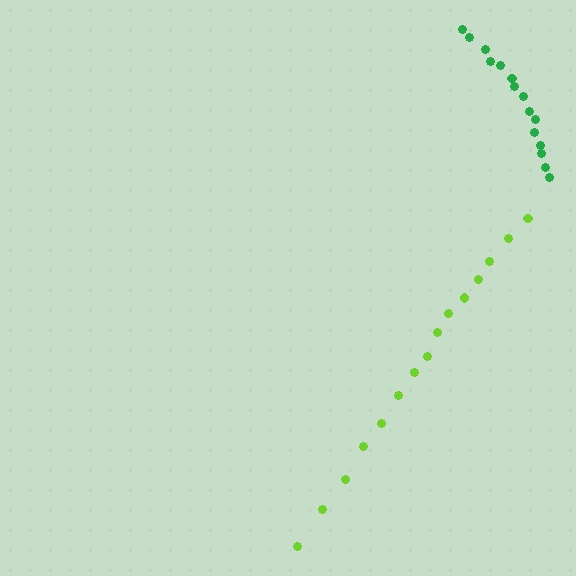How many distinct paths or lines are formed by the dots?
There are 2 distinct paths.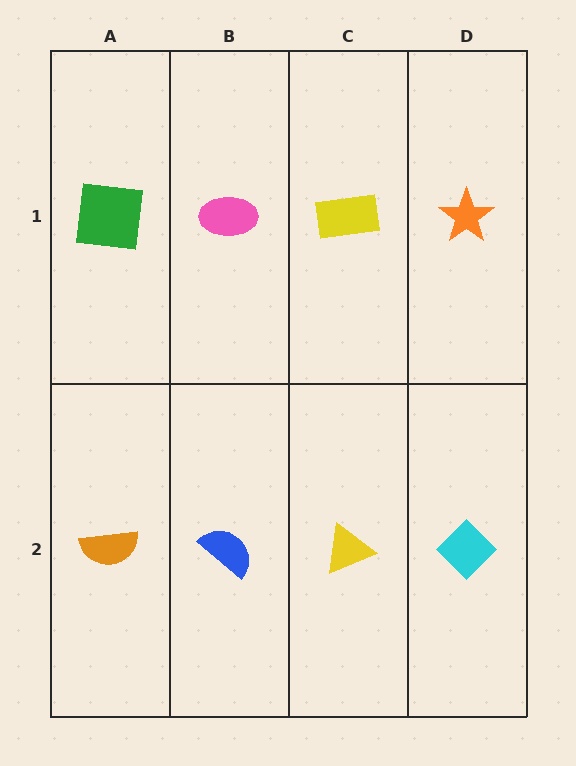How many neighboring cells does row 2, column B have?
3.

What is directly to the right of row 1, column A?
A pink ellipse.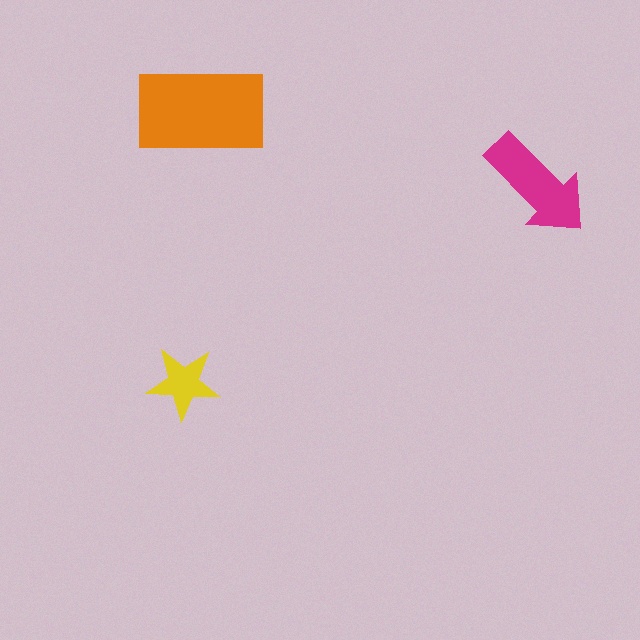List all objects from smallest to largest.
The yellow star, the magenta arrow, the orange rectangle.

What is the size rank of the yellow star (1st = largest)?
3rd.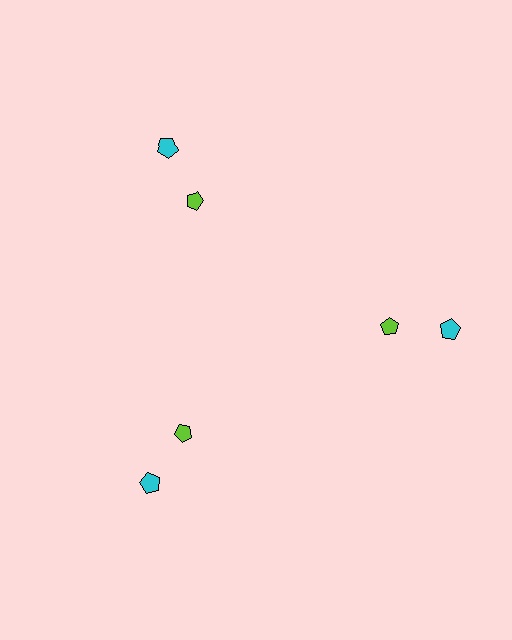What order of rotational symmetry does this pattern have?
This pattern has 3-fold rotational symmetry.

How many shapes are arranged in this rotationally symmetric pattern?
There are 6 shapes, arranged in 3 groups of 2.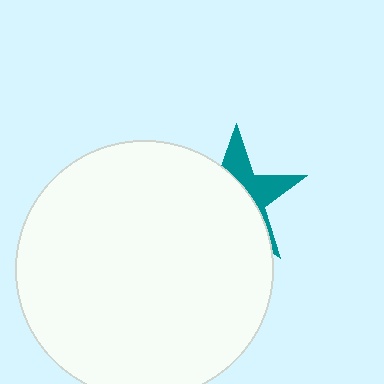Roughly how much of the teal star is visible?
A small part of it is visible (roughly 36%).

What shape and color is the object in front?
The object in front is a white circle.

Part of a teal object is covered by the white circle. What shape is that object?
It is a star.